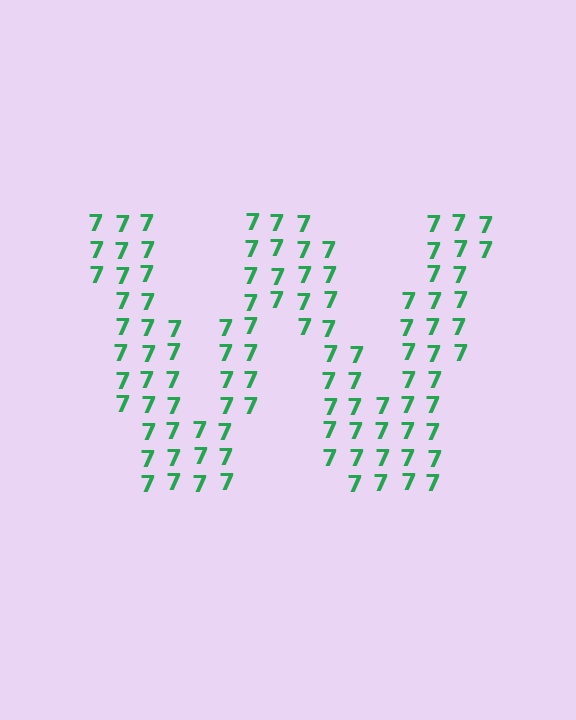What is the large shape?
The large shape is the letter W.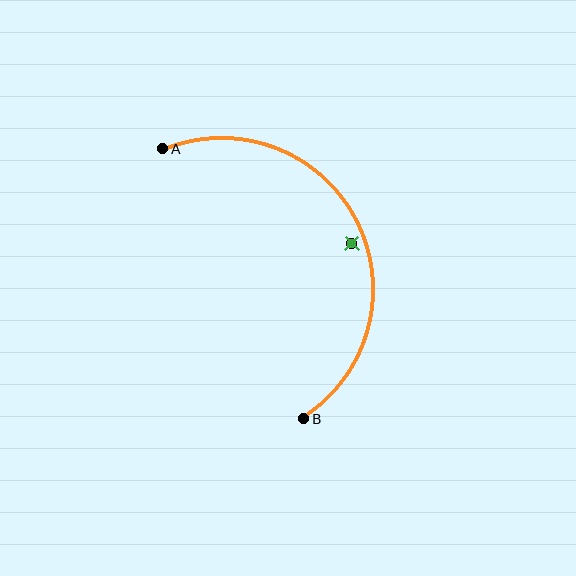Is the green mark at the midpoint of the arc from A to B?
No — the green mark does not lie on the arc at all. It sits slightly inside the curve.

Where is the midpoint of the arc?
The arc midpoint is the point on the curve farthest from the straight line joining A and B. It sits to the right of that line.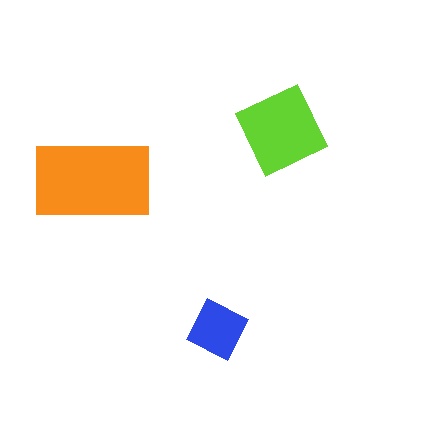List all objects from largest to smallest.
The orange rectangle, the lime square, the blue diamond.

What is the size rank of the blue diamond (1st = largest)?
3rd.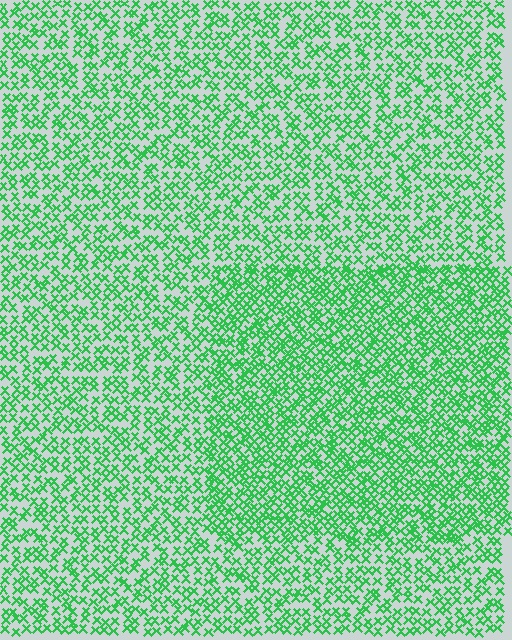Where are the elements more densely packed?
The elements are more densely packed inside the rectangle boundary.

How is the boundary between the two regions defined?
The boundary is defined by a change in element density (approximately 1.6x ratio). All elements are the same color, size, and shape.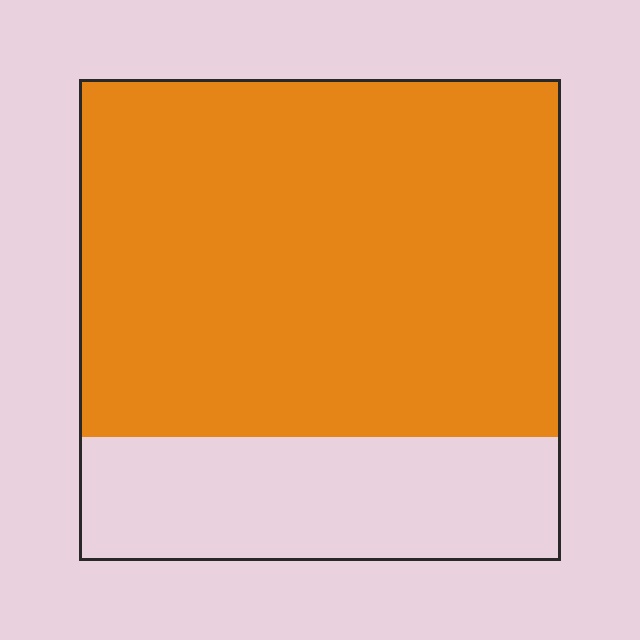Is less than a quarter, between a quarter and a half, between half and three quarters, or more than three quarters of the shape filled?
Between half and three quarters.